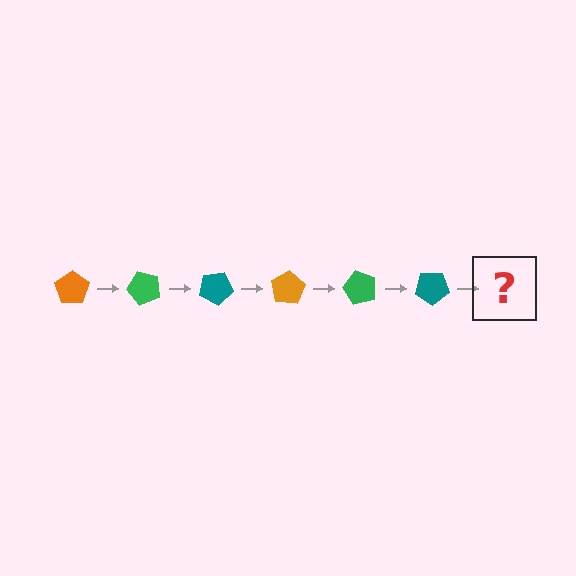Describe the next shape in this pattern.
It should be an orange pentagon, rotated 300 degrees from the start.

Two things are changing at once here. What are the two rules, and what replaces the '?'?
The two rules are that it rotates 50 degrees each step and the color cycles through orange, green, and teal. The '?' should be an orange pentagon, rotated 300 degrees from the start.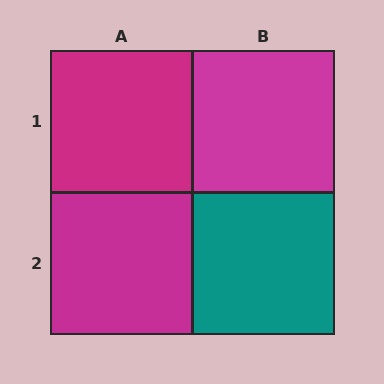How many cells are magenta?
3 cells are magenta.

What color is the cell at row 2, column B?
Teal.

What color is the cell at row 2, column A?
Magenta.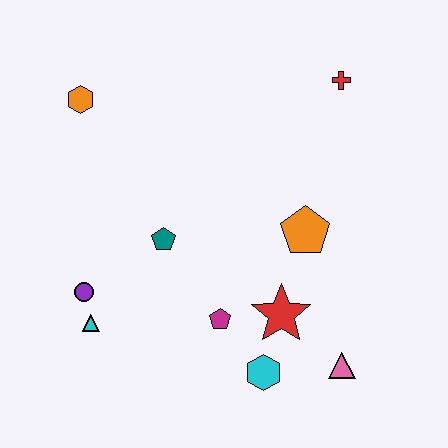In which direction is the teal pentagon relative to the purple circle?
The teal pentagon is to the right of the purple circle.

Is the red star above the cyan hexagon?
Yes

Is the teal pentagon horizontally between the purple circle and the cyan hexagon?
Yes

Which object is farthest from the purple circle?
The red cross is farthest from the purple circle.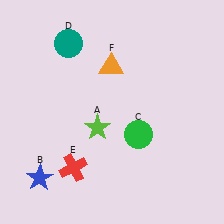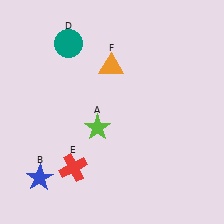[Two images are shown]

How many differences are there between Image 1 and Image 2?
There is 1 difference between the two images.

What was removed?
The green circle (C) was removed in Image 2.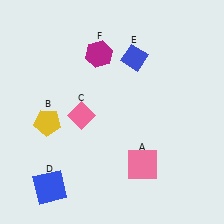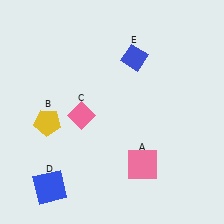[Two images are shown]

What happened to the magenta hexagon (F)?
The magenta hexagon (F) was removed in Image 2. It was in the top-left area of Image 1.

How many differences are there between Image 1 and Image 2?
There is 1 difference between the two images.